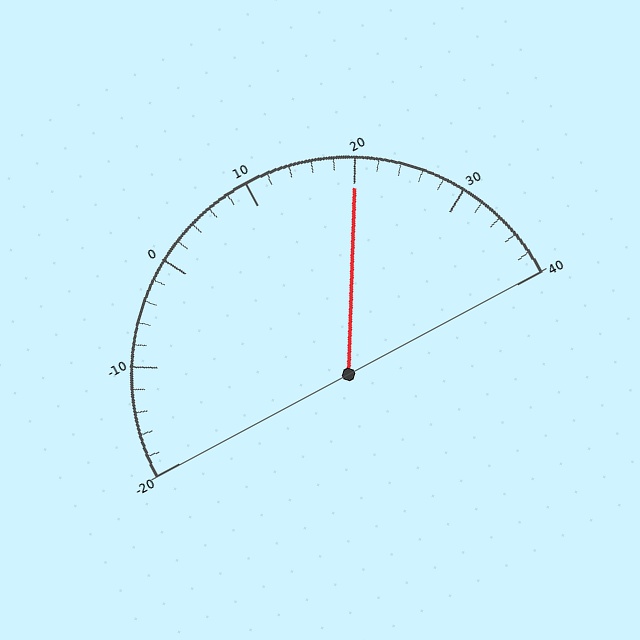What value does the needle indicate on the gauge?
The needle indicates approximately 20.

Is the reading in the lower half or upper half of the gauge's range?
The reading is in the upper half of the range (-20 to 40).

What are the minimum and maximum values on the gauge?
The gauge ranges from -20 to 40.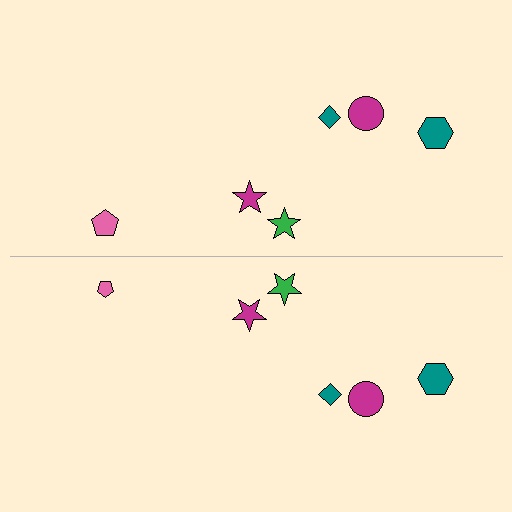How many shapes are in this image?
There are 12 shapes in this image.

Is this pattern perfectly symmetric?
No, the pattern is not perfectly symmetric. The pink pentagon on the bottom side has a different size than its mirror counterpart.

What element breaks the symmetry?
The pink pentagon on the bottom side has a different size than its mirror counterpart.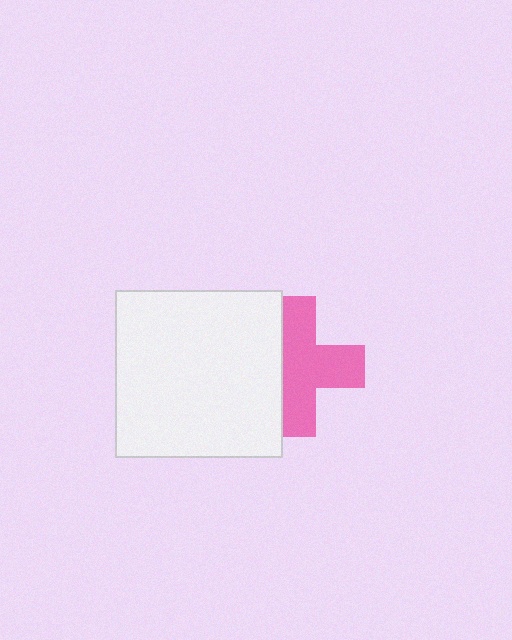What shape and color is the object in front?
The object in front is a white square.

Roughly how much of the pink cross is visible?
Most of it is visible (roughly 65%).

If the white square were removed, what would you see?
You would see the complete pink cross.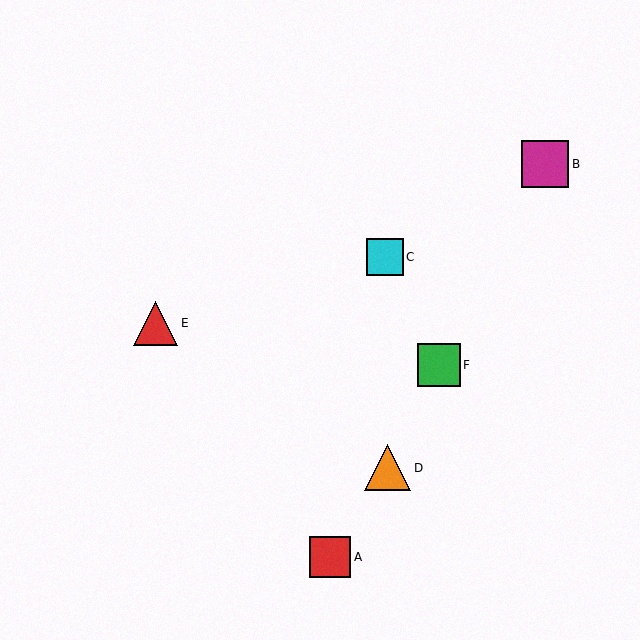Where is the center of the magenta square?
The center of the magenta square is at (545, 164).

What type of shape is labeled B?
Shape B is a magenta square.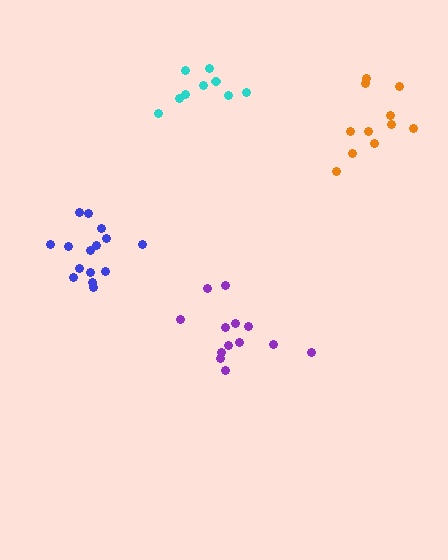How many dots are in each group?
Group 1: 15 dots, Group 2: 11 dots, Group 3: 9 dots, Group 4: 13 dots (48 total).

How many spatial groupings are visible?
There are 4 spatial groupings.